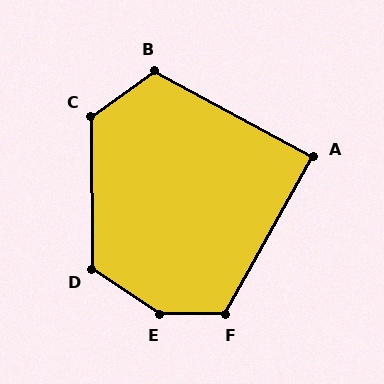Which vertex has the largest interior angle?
E, at approximately 146 degrees.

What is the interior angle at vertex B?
Approximately 116 degrees (obtuse).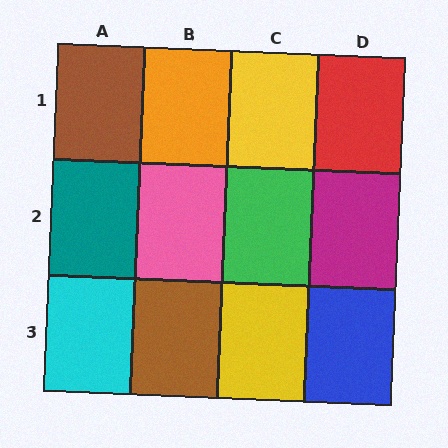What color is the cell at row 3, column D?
Blue.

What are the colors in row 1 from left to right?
Brown, orange, yellow, red.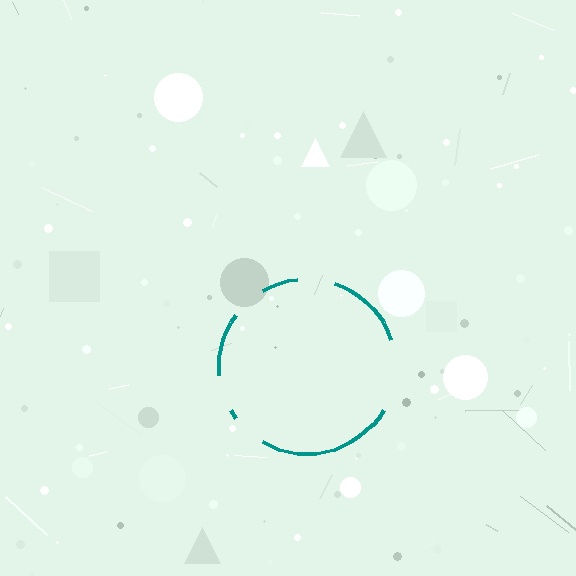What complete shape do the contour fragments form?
The contour fragments form a circle.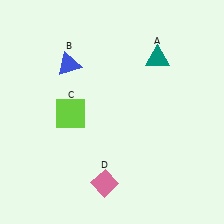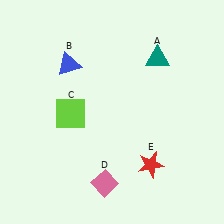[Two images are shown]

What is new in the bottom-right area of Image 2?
A red star (E) was added in the bottom-right area of Image 2.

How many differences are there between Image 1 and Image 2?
There is 1 difference between the two images.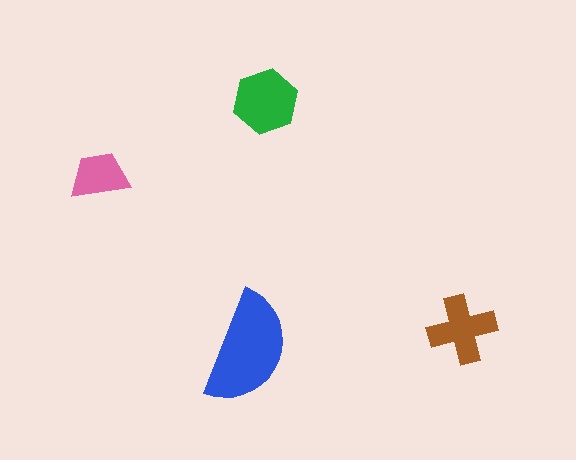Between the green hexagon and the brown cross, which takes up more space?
The green hexagon.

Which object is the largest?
The blue semicircle.